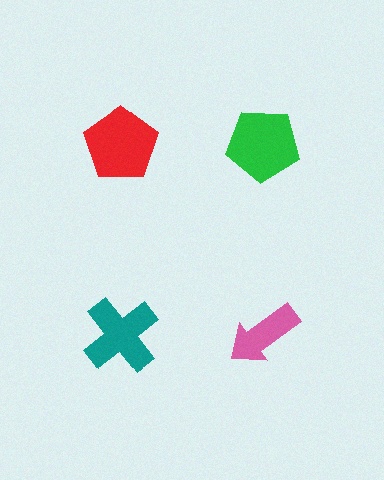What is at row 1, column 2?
A green pentagon.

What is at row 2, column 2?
A pink arrow.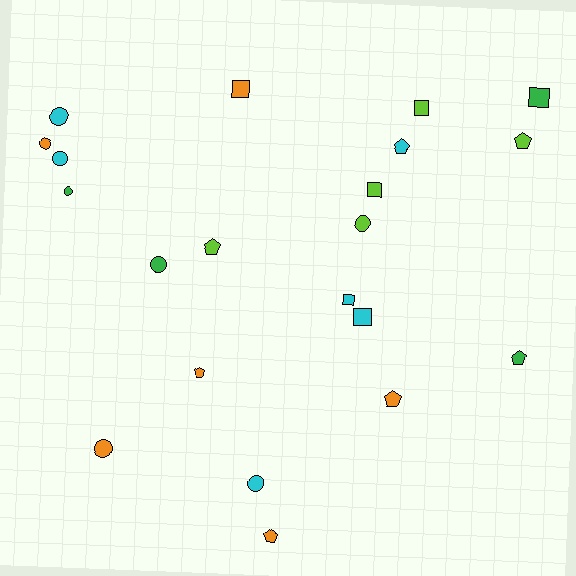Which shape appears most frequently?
Circle, with 8 objects.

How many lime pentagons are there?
There are 2 lime pentagons.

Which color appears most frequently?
Orange, with 6 objects.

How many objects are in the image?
There are 21 objects.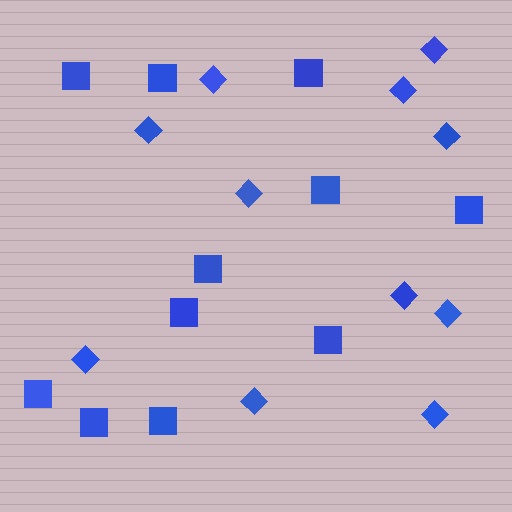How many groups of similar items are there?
There are 2 groups: one group of squares (11) and one group of diamonds (11).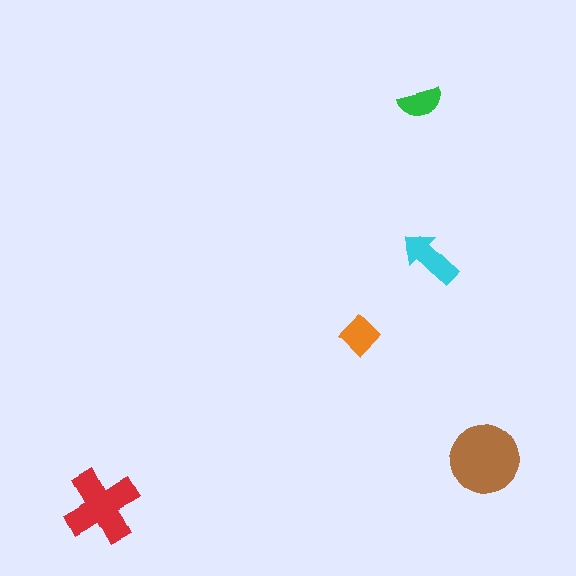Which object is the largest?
The brown circle.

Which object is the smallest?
The green semicircle.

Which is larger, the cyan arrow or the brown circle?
The brown circle.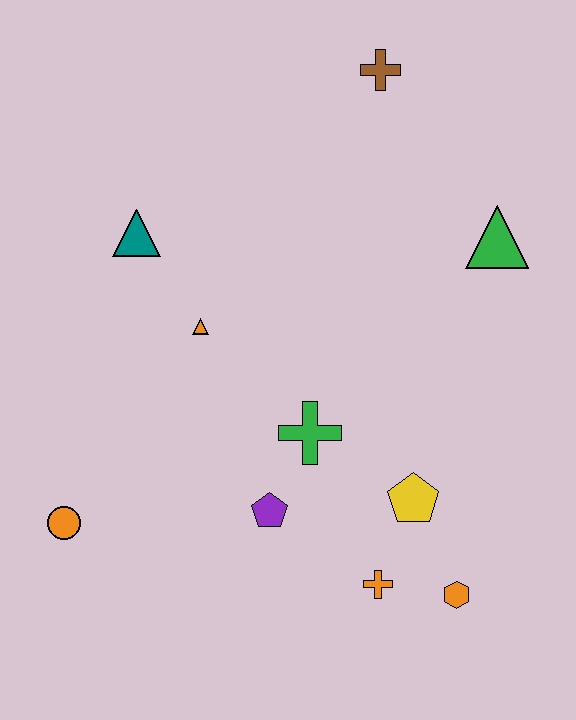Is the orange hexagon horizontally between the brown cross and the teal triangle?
No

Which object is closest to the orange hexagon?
The orange cross is closest to the orange hexagon.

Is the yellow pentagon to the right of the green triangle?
No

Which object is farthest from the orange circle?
The brown cross is farthest from the orange circle.